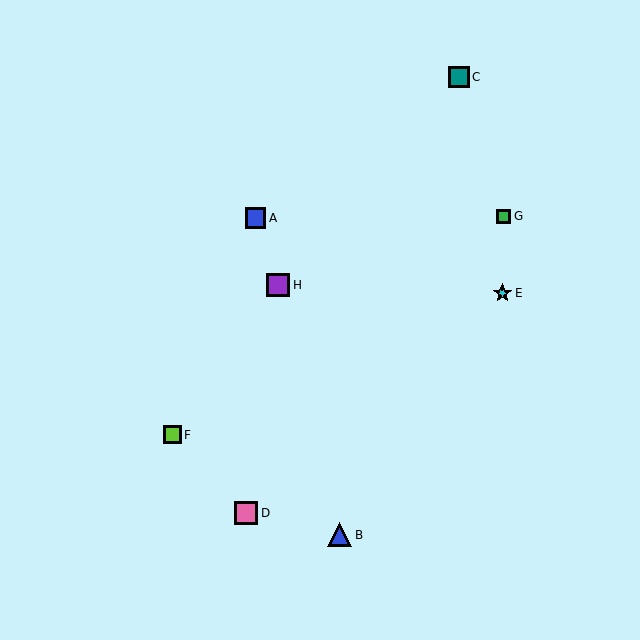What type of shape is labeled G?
Shape G is a green square.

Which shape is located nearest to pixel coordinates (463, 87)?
The teal square (labeled C) at (459, 77) is nearest to that location.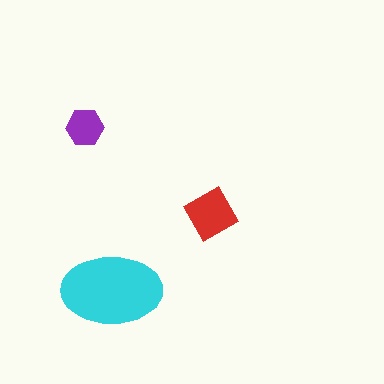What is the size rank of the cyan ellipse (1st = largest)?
1st.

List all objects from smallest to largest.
The purple hexagon, the red diamond, the cyan ellipse.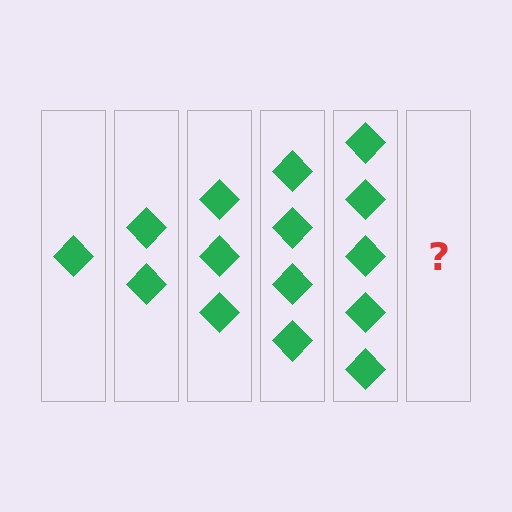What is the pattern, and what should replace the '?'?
The pattern is that each step adds one more diamond. The '?' should be 6 diamonds.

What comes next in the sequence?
The next element should be 6 diamonds.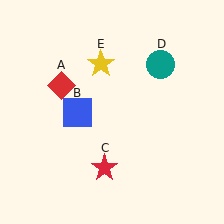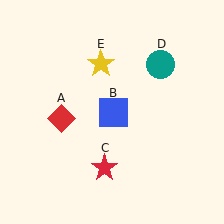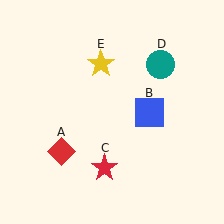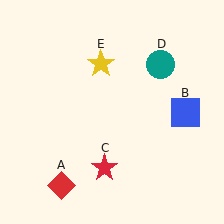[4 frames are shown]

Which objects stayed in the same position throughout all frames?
Red star (object C) and teal circle (object D) and yellow star (object E) remained stationary.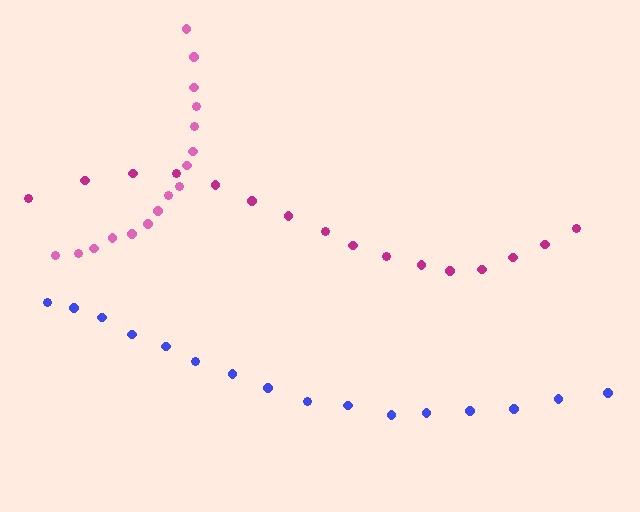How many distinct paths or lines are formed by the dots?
There are 3 distinct paths.